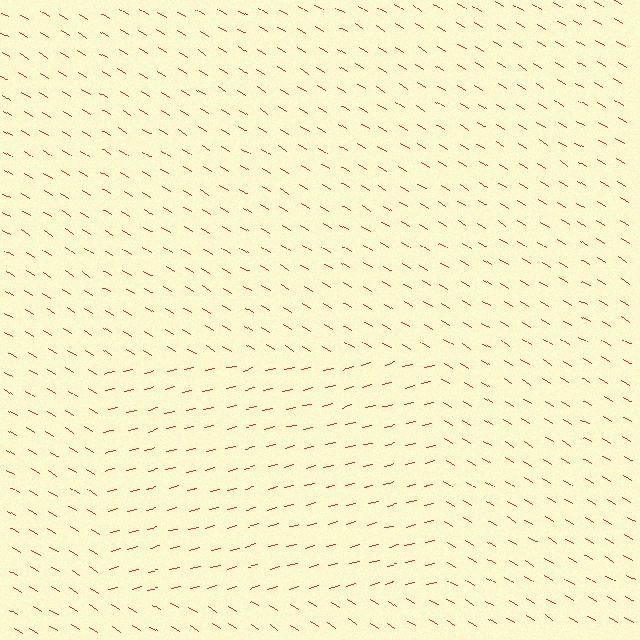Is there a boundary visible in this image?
Yes, there is a texture boundary formed by a change in line orientation.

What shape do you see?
I see a rectangle.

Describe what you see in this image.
The image is filled with small red line segments. A rectangle region in the image has lines oriented differently from the surrounding lines, creating a visible texture boundary.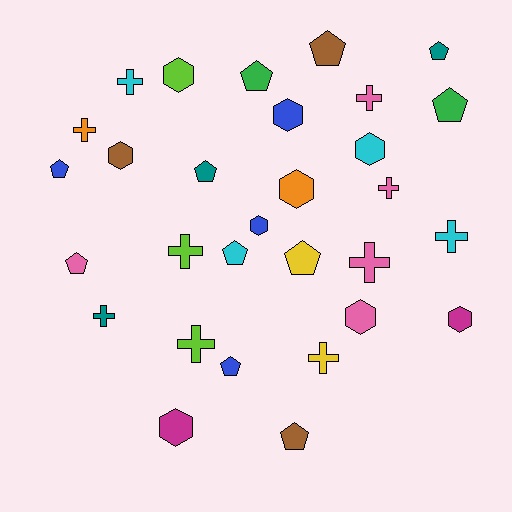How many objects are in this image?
There are 30 objects.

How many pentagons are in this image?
There are 11 pentagons.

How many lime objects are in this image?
There are 3 lime objects.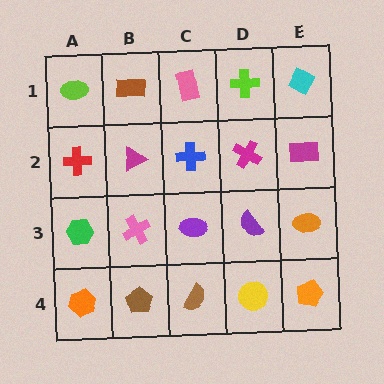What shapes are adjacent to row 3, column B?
A magenta triangle (row 2, column B), a brown pentagon (row 4, column B), a green hexagon (row 3, column A), a purple ellipse (row 3, column C).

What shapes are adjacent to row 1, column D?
A magenta cross (row 2, column D), a pink rectangle (row 1, column C), a cyan diamond (row 1, column E).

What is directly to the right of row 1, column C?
A lime cross.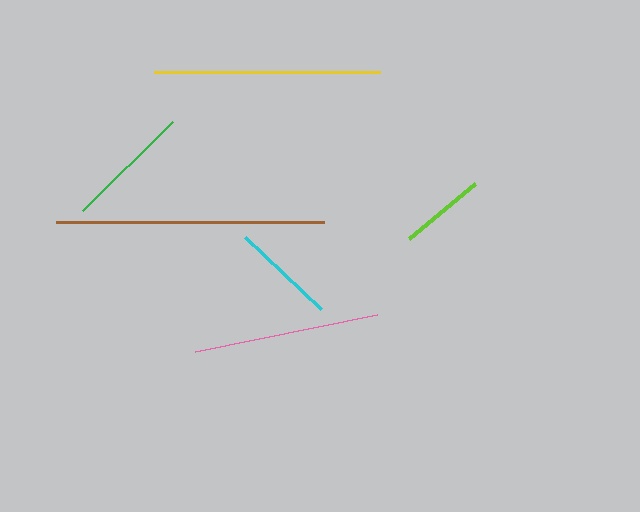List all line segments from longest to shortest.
From longest to shortest: brown, yellow, pink, green, cyan, lime.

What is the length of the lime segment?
The lime segment is approximately 86 pixels long.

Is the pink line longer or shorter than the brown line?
The brown line is longer than the pink line.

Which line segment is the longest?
The brown line is the longest at approximately 268 pixels.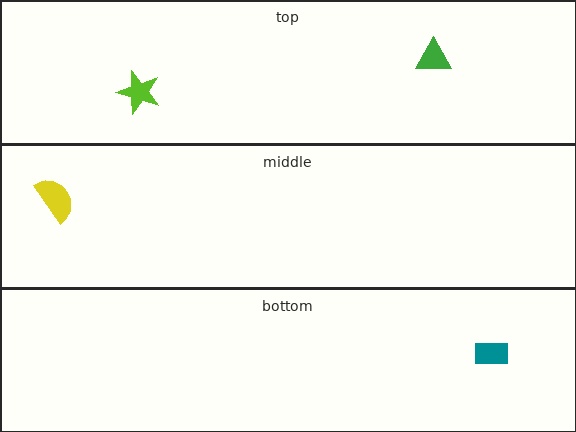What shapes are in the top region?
The green triangle, the lime star.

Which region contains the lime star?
The top region.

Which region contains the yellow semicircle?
The middle region.